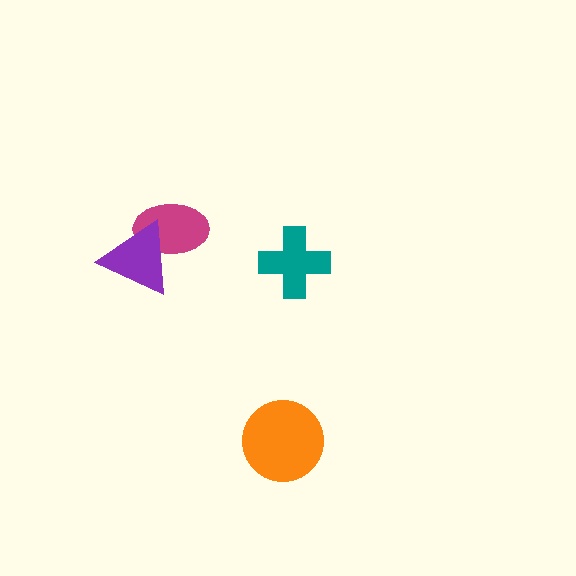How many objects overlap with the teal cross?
0 objects overlap with the teal cross.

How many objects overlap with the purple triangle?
1 object overlaps with the purple triangle.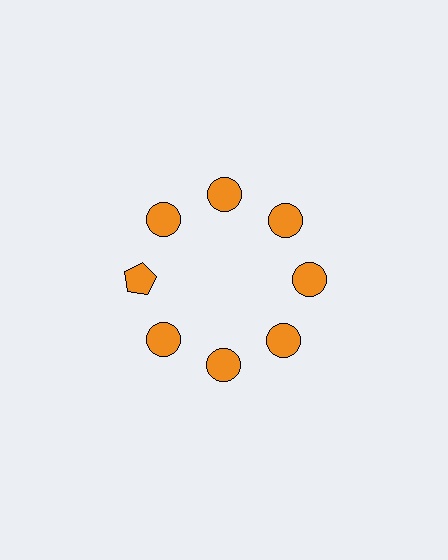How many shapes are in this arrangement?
There are 8 shapes arranged in a ring pattern.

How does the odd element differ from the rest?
It has a different shape: pentagon instead of circle.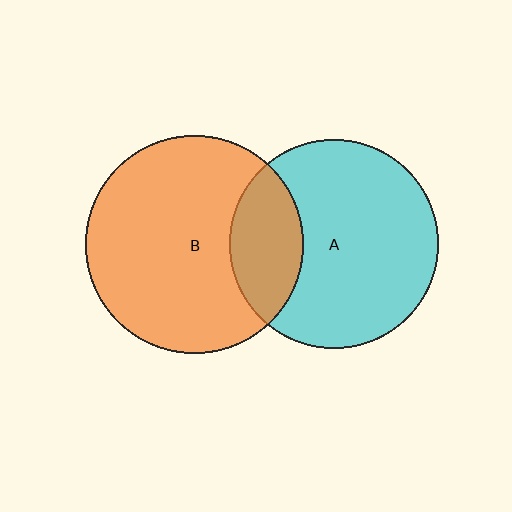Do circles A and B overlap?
Yes.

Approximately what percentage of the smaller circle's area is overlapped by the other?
Approximately 25%.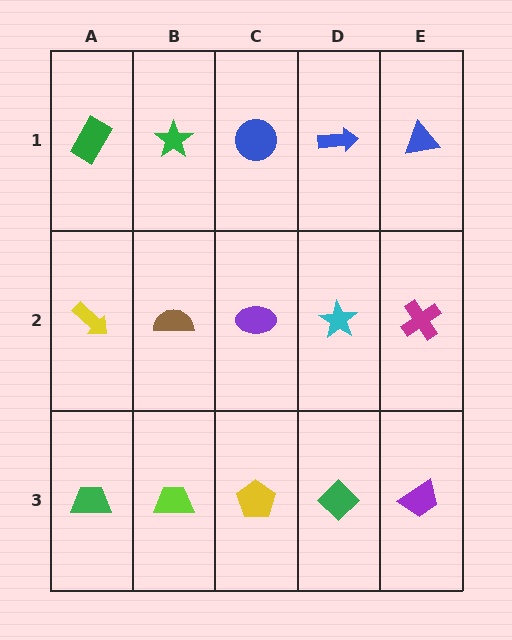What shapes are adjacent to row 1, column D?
A cyan star (row 2, column D), a blue circle (row 1, column C), a blue triangle (row 1, column E).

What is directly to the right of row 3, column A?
A lime trapezoid.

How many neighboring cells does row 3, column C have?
3.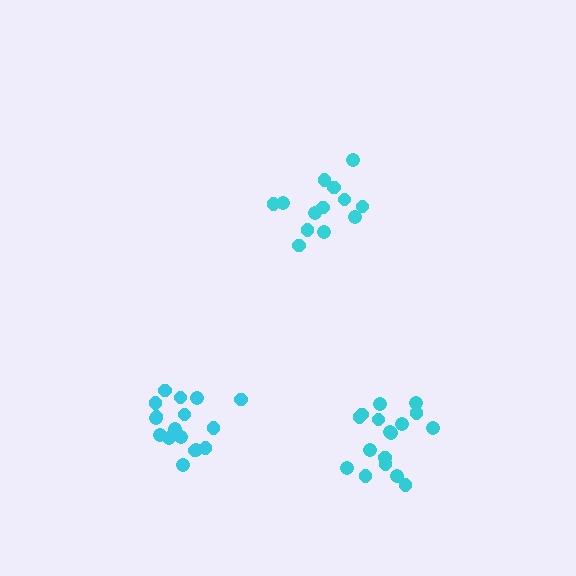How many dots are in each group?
Group 1: 13 dots, Group 2: 17 dots, Group 3: 17 dots (47 total).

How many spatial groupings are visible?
There are 3 spatial groupings.